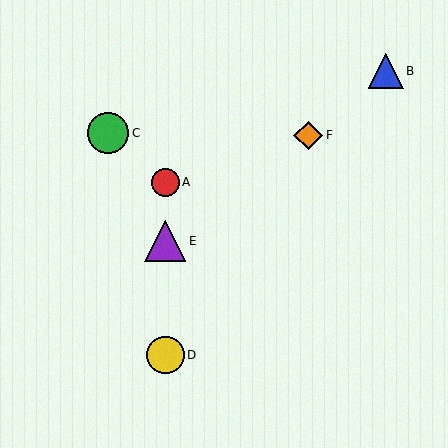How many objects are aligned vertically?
3 objects (A, D, E) are aligned vertically.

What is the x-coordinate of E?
Object E is at x≈165.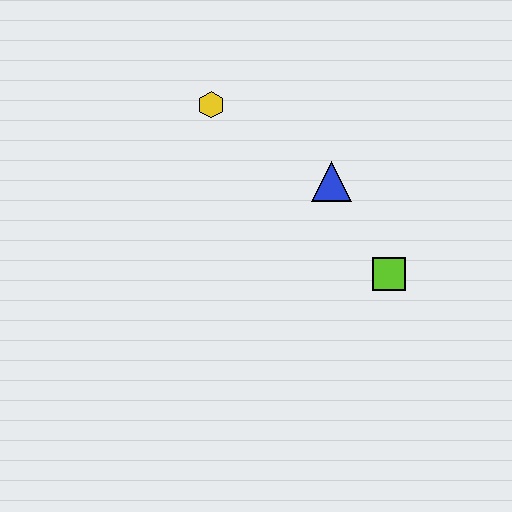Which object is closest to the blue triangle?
The lime square is closest to the blue triangle.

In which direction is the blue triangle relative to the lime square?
The blue triangle is above the lime square.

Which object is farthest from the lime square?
The yellow hexagon is farthest from the lime square.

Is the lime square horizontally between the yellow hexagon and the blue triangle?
No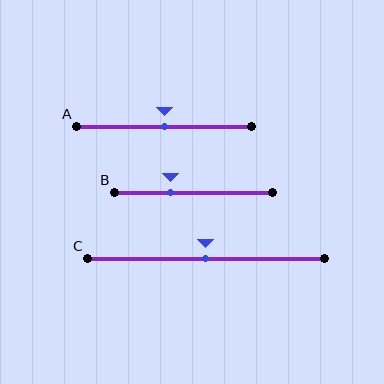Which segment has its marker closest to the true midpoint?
Segment A has its marker closest to the true midpoint.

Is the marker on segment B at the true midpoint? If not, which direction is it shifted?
No, the marker on segment B is shifted to the left by about 15% of the segment length.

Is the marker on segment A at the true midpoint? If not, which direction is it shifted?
Yes, the marker on segment A is at the true midpoint.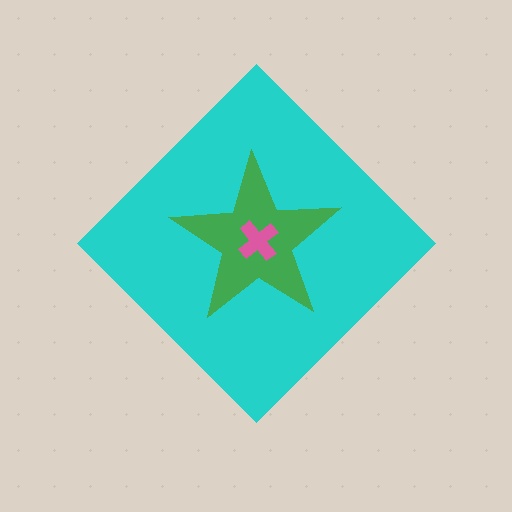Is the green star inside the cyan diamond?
Yes.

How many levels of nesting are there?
3.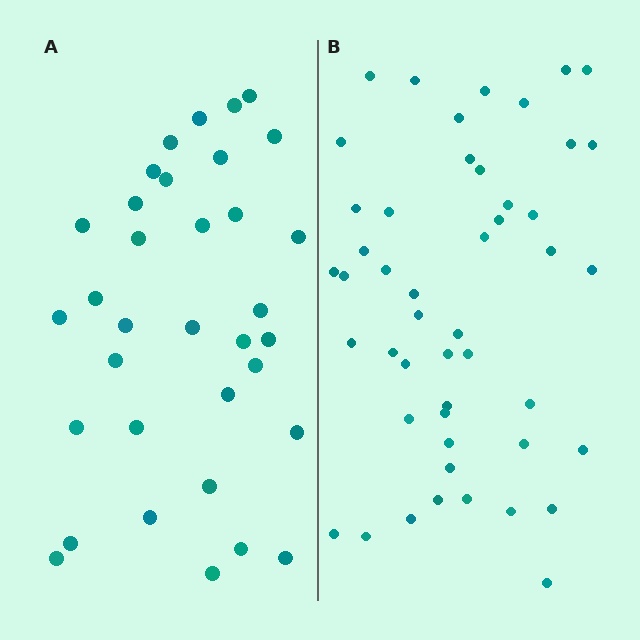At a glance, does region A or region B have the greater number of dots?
Region B (the right region) has more dots.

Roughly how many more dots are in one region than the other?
Region B has approximately 15 more dots than region A.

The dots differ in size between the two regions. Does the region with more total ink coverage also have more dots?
No. Region A has more total ink coverage because its dots are larger, but region B actually contains more individual dots. Total area can be misleading — the number of items is what matters here.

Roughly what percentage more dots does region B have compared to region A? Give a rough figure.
About 40% more.